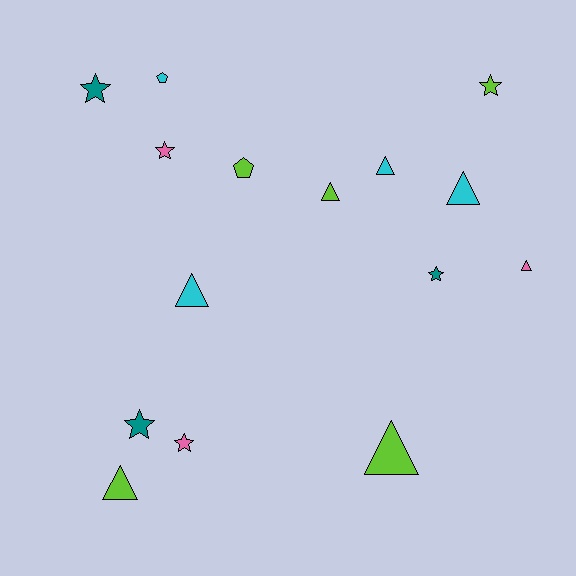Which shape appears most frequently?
Triangle, with 7 objects.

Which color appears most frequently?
Lime, with 5 objects.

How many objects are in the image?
There are 15 objects.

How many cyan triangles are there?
There are 3 cyan triangles.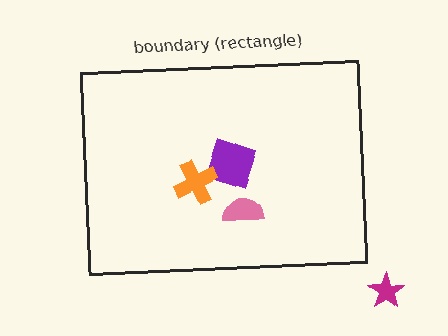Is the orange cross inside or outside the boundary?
Inside.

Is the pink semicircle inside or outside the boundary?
Inside.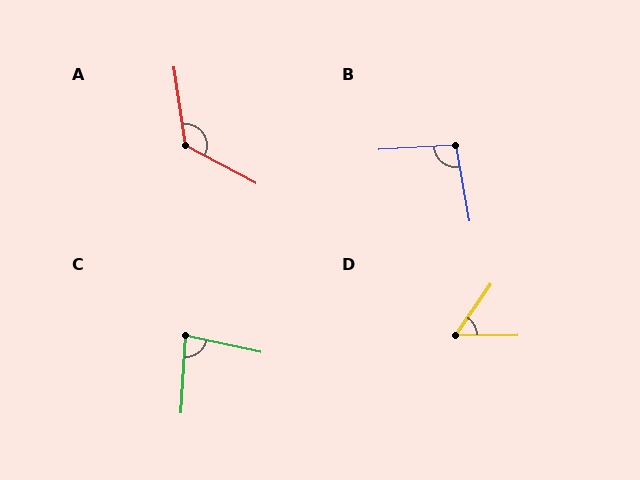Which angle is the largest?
A, at approximately 126 degrees.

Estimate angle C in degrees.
Approximately 80 degrees.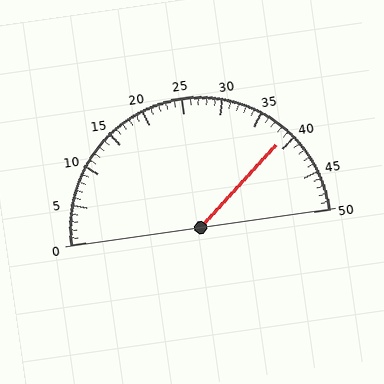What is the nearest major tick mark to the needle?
The nearest major tick mark is 40.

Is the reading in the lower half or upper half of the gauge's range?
The reading is in the upper half of the range (0 to 50).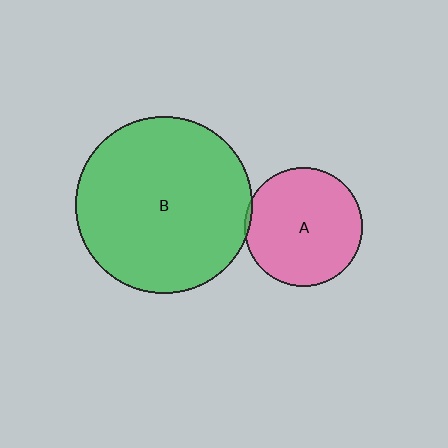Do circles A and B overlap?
Yes.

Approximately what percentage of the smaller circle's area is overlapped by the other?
Approximately 5%.